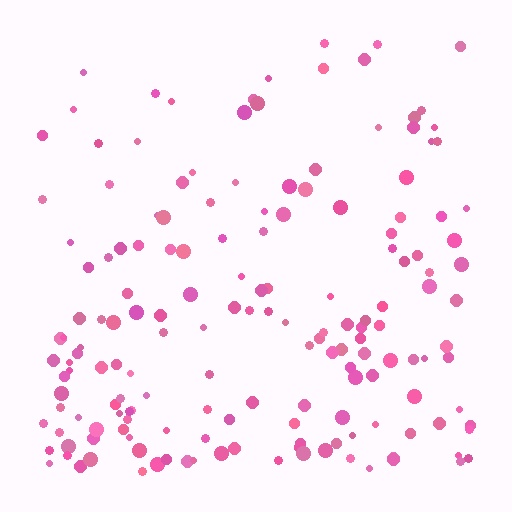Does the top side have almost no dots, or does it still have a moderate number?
Still a moderate number, just noticeably fewer than the bottom.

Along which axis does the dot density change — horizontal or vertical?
Vertical.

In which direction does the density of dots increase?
From top to bottom, with the bottom side densest.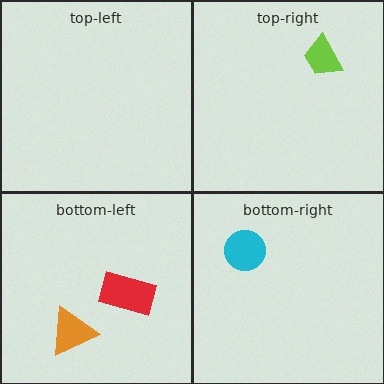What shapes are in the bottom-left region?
The red rectangle, the orange triangle.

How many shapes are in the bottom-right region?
1.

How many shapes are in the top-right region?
1.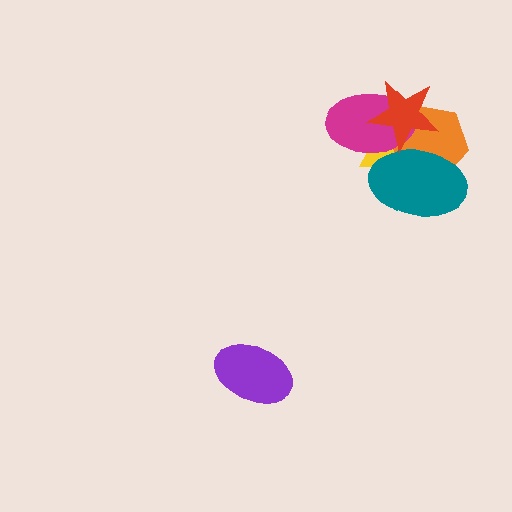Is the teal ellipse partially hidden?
Yes, it is partially covered by another shape.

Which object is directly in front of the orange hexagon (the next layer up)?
The teal ellipse is directly in front of the orange hexagon.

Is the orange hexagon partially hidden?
Yes, it is partially covered by another shape.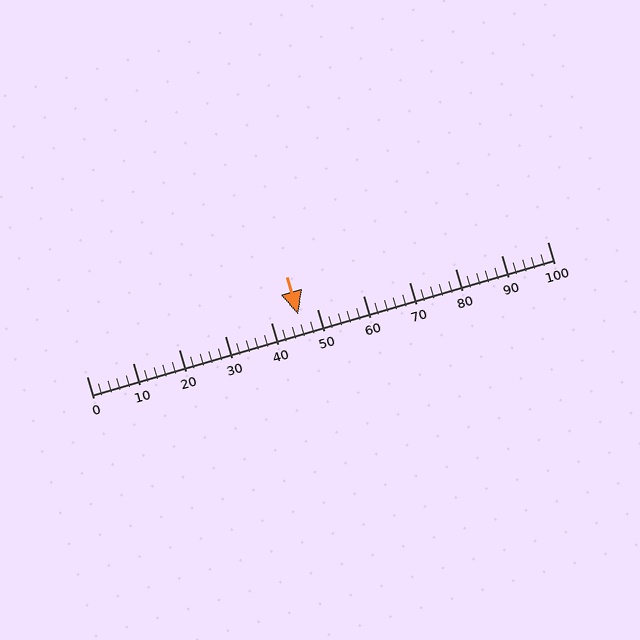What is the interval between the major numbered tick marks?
The major tick marks are spaced 10 units apart.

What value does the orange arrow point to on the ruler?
The orange arrow points to approximately 46.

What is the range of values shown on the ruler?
The ruler shows values from 0 to 100.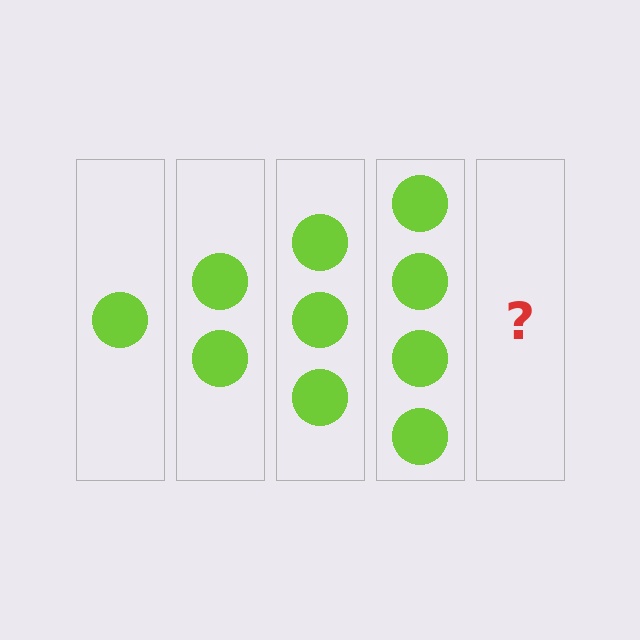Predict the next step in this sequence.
The next step is 5 circles.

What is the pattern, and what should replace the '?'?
The pattern is that each step adds one more circle. The '?' should be 5 circles.